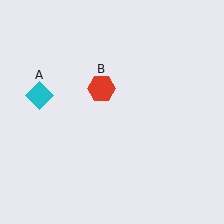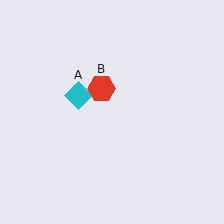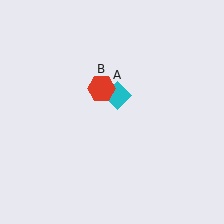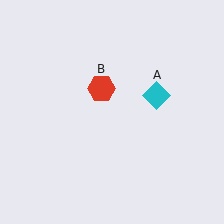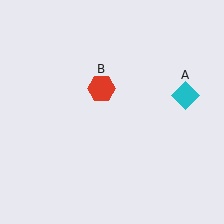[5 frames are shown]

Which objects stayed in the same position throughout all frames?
Red hexagon (object B) remained stationary.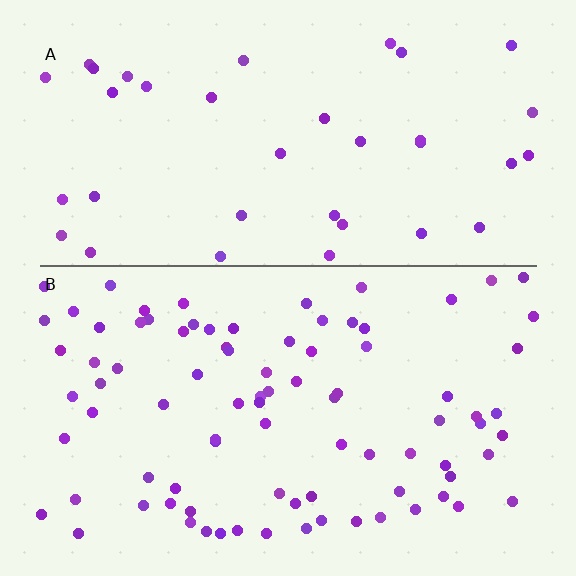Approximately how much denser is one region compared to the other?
Approximately 2.3× — region B over region A.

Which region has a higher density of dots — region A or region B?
B (the bottom).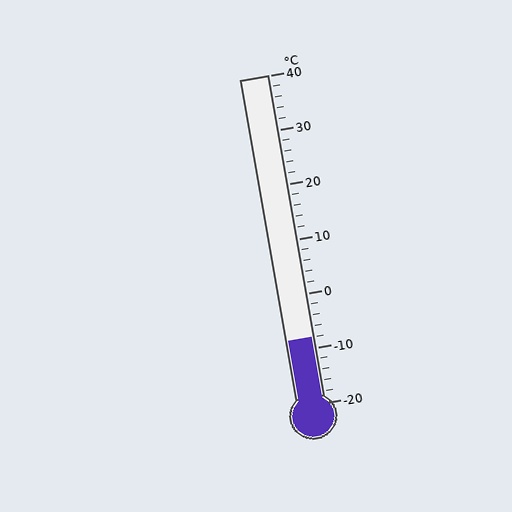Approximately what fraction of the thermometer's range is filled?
The thermometer is filled to approximately 20% of its range.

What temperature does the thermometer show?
The thermometer shows approximately -8°C.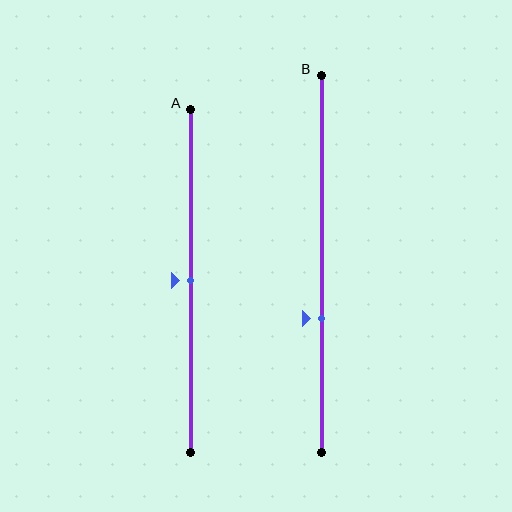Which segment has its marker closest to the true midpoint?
Segment A has its marker closest to the true midpoint.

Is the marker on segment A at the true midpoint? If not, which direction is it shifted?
Yes, the marker on segment A is at the true midpoint.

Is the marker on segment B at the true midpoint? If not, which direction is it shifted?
No, the marker on segment B is shifted downward by about 15% of the segment length.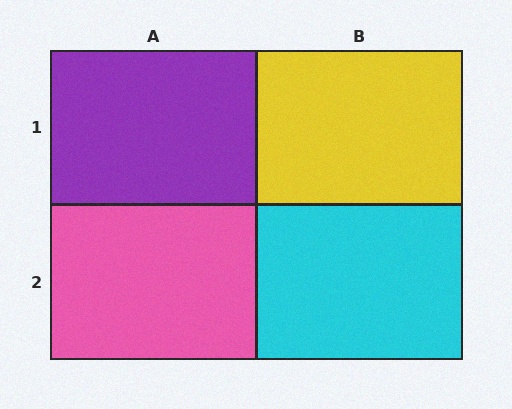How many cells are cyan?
1 cell is cyan.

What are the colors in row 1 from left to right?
Purple, yellow.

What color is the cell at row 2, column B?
Cyan.